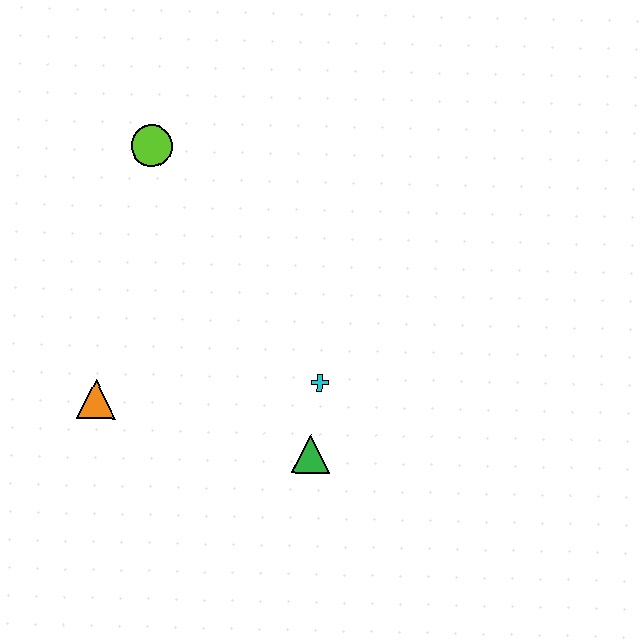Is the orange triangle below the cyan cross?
Yes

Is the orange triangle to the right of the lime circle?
No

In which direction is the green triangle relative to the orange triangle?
The green triangle is to the right of the orange triangle.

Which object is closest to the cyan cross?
The green triangle is closest to the cyan cross.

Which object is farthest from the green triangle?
The lime circle is farthest from the green triangle.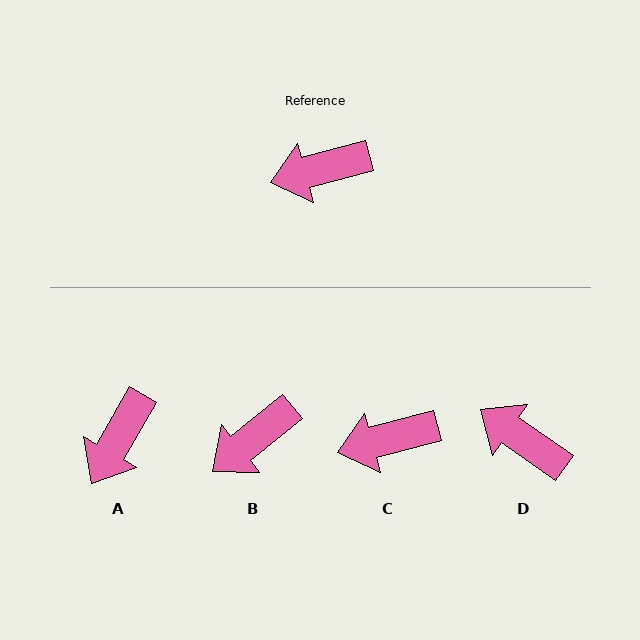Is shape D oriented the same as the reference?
No, it is off by about 50 degrees.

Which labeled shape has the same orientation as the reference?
C.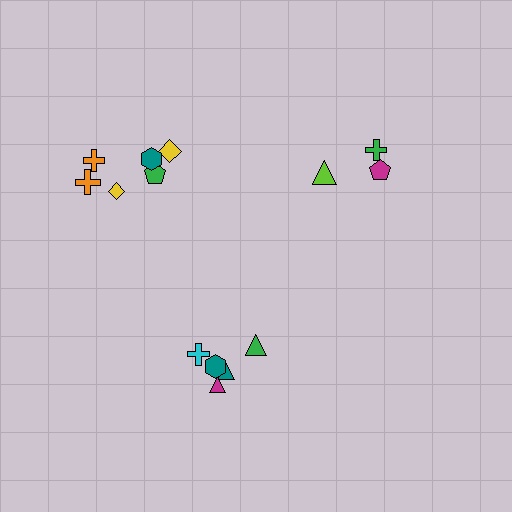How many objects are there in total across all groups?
There are 14 objects.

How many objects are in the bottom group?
There are 5 objects.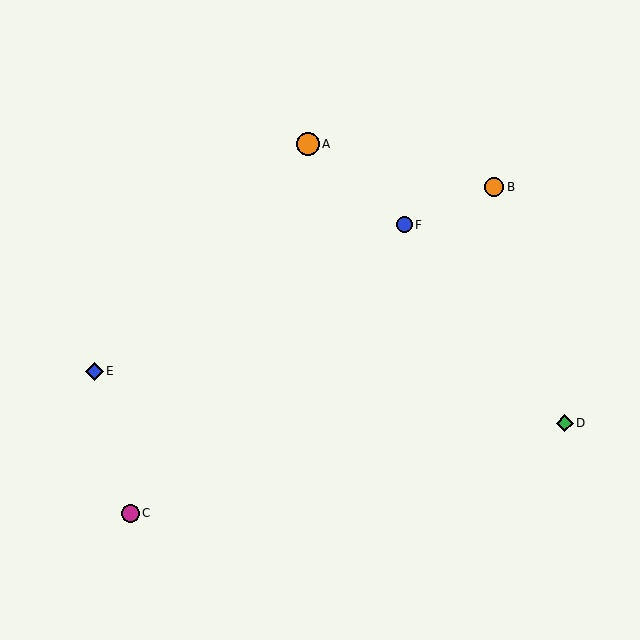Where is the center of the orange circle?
The center of the orange circle is at (308, 144).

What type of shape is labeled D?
Shape D is a green diamond.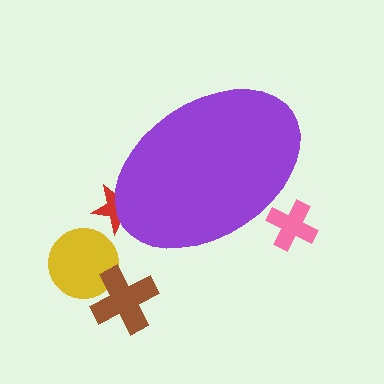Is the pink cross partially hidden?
Yes, the pink cross is partially hidden behind the purple ellipse.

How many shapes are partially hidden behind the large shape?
2 shapes are partially hidden.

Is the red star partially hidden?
Yes, the red star is partially hidden behind the purple ellipse.